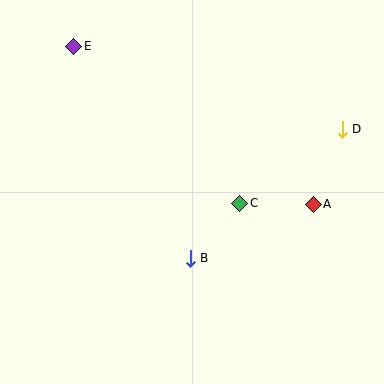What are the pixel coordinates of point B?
Point B is at (190, 258).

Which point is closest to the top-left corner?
Point E is closest to the top-left corner.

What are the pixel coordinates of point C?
Point C is at (240, 203).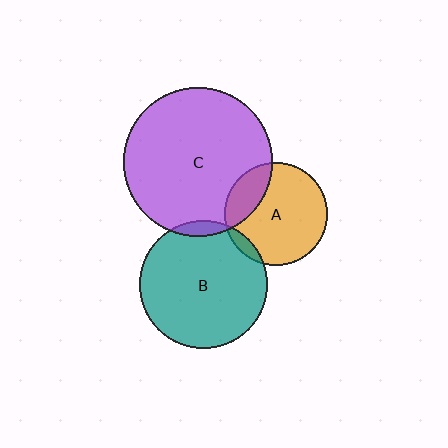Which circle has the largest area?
Circle C (purple).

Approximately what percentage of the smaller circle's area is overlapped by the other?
Approximately 5%.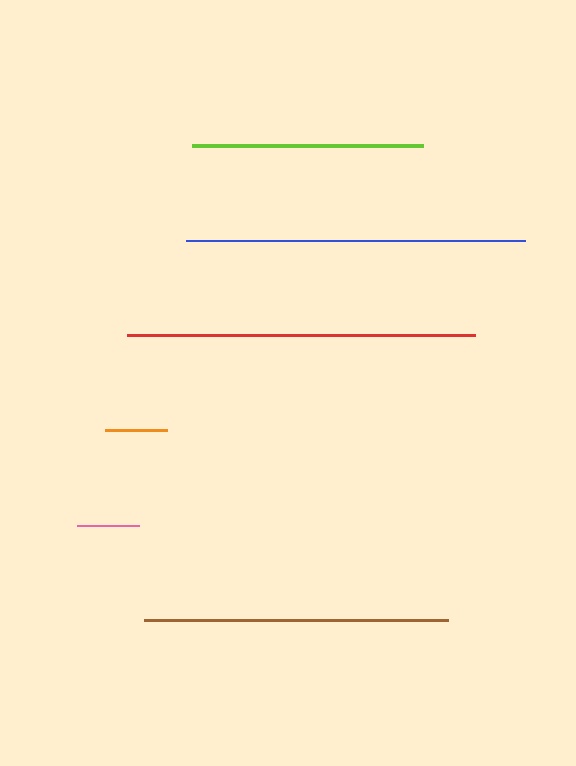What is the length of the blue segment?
The blue segment is approximately 340 pixels long.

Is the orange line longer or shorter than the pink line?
The orange line is longer than the pink line.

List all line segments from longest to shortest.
From longest to shortest: red, blue, brown, lime, orange, pink.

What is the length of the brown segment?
The brown segment is approximately 304 pixels long.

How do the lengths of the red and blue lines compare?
The red and blue lines are approximately the same length.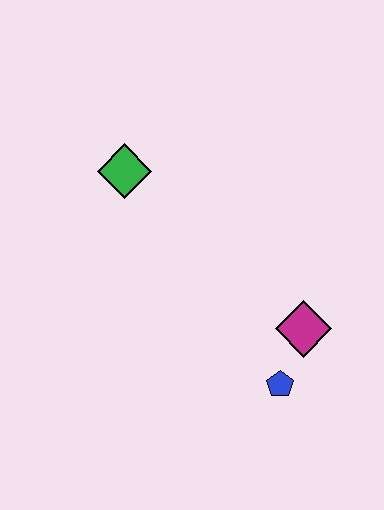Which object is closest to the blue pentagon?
The magenta diamond is closest to the blue pentagon.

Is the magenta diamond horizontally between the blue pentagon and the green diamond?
No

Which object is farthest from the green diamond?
The blue pentagon is farthest from the green diamond.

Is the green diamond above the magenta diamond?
Yes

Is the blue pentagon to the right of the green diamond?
Yes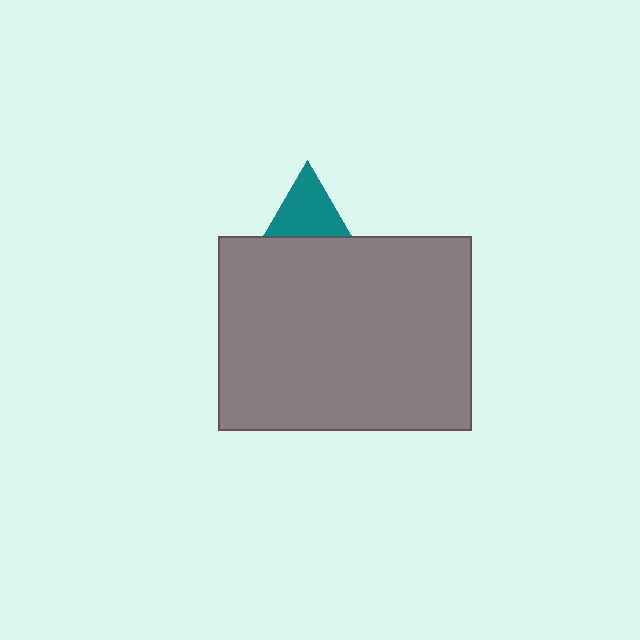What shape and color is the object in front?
The object in front is a gray rectangle.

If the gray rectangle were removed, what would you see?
You would see the complete teal triangle.